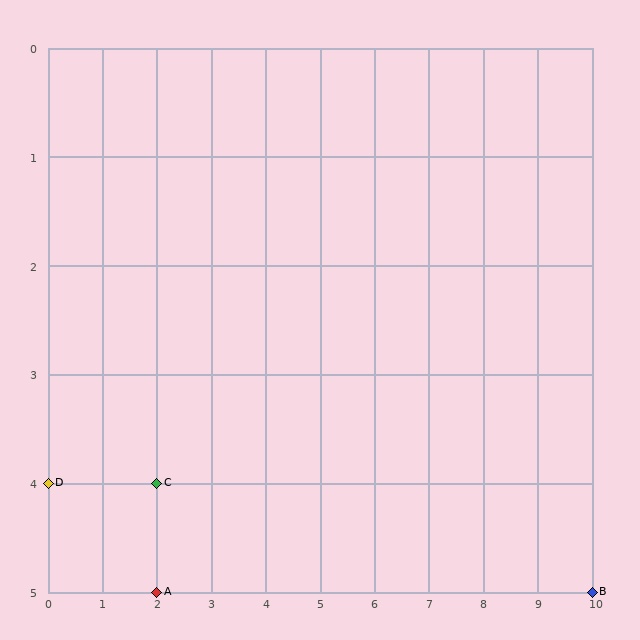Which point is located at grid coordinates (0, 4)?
Point D is at (0, 4).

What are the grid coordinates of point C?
Point C is at grid coordinates (2, 4).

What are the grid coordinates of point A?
Point A is at grid coordinates (2, 5).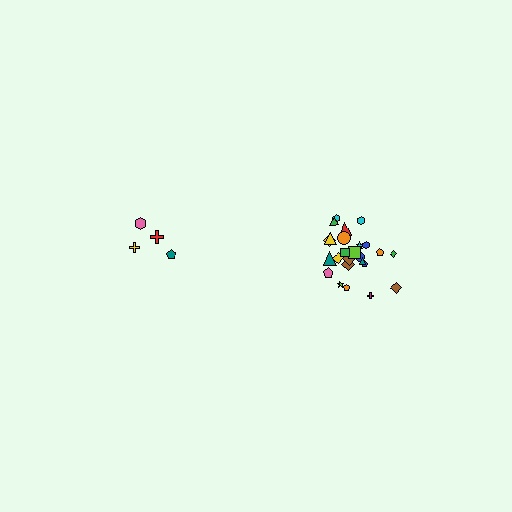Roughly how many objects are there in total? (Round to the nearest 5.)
Roughly 30 objects in total.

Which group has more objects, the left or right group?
The right group.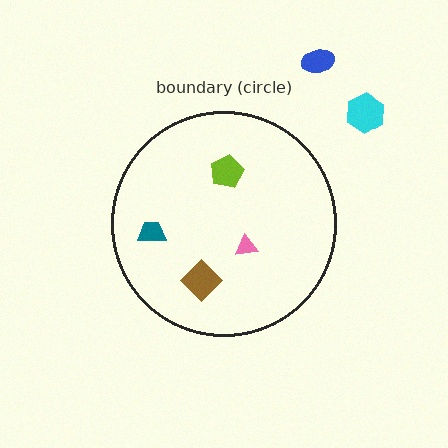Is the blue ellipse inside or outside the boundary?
Outside.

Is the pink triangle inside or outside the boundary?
Inside.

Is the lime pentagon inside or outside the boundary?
Inside.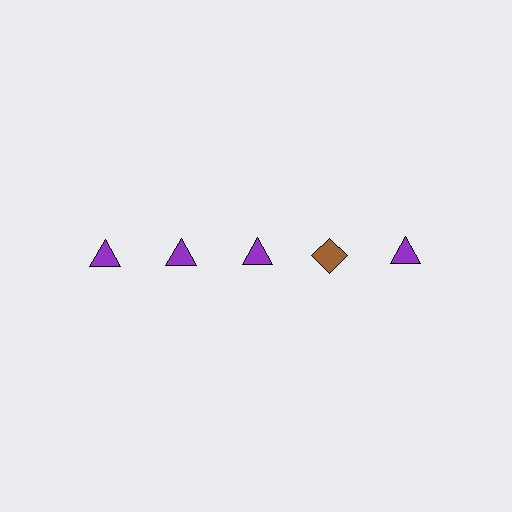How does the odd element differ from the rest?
It differs in both color (brown instead of purple) and shape (diamond instead of triangle).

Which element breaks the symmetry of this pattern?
The brown diamond in the top row, second from right column breaks the symmetry. All other shapes are purple triangles.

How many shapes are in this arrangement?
There are 5 shapes arranged in a grid pattern.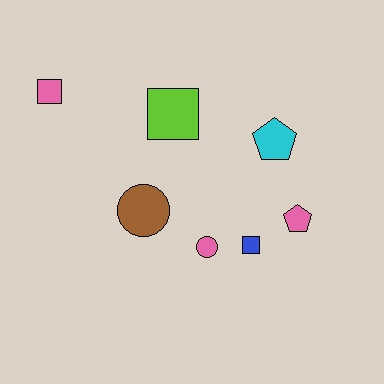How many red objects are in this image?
There are no red objects.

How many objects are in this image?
There are 7 objects.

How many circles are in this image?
There are 2 circles.